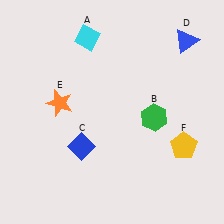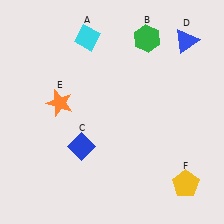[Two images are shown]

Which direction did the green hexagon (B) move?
The green hexagon (B) moved up.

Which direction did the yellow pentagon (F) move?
The yellow pentagon (F) moved down.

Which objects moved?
The objects that moved are: the green hexagon (B), the yellow pentagon (F).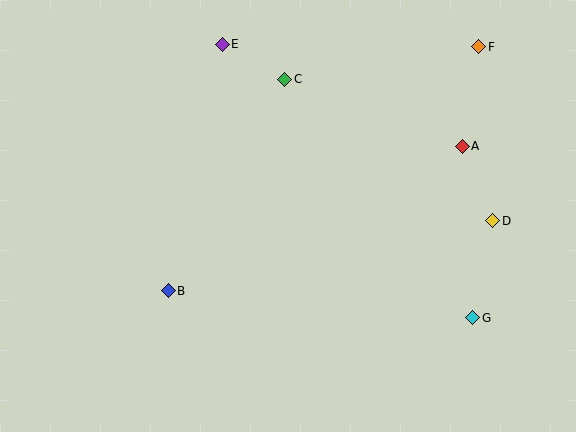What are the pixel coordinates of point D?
Point D is at (493, 221).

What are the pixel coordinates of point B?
Point B is at (168, 291).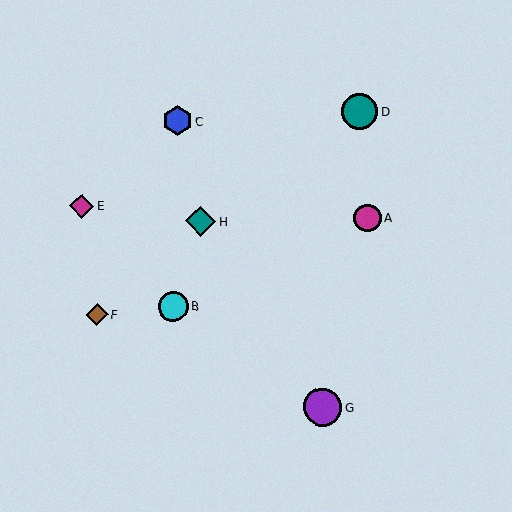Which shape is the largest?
The purple circle (labeled G) is the largest.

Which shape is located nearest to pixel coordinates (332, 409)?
The purple circle (labeled G) at (322, 407) is nearest to that location.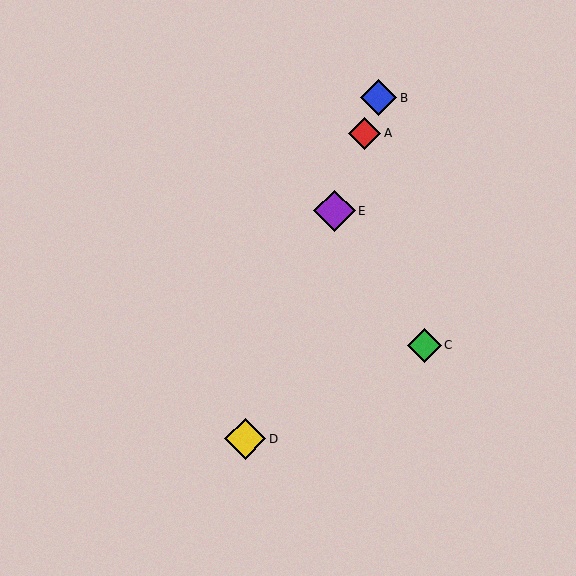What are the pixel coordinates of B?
Object B is at (379, 98).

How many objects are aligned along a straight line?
4 objects (A, B, D, E) are aligned along a straight line.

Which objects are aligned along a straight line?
Objects A, B, D, E are aligned along a straight line.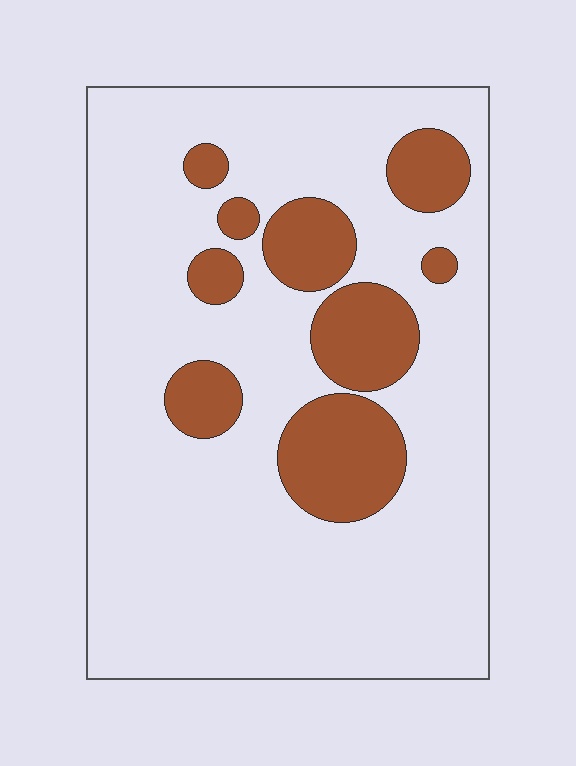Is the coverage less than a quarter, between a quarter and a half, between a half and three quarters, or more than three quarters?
Less than a quarter.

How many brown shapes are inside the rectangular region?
9.